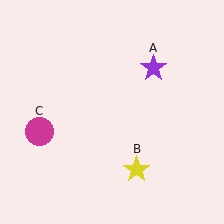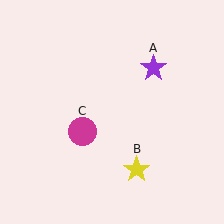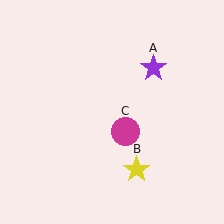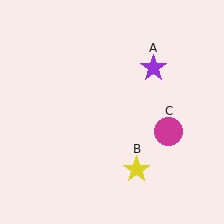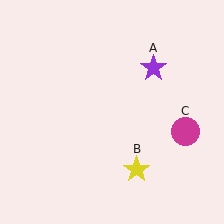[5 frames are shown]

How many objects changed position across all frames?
1 object changed position: magenta circle (object C).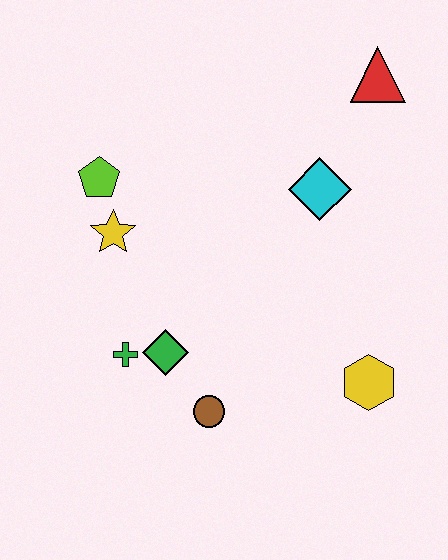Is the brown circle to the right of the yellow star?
Yes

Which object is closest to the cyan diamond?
The red triangle is closest to the cyan diamond.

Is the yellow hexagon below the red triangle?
Yes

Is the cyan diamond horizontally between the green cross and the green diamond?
No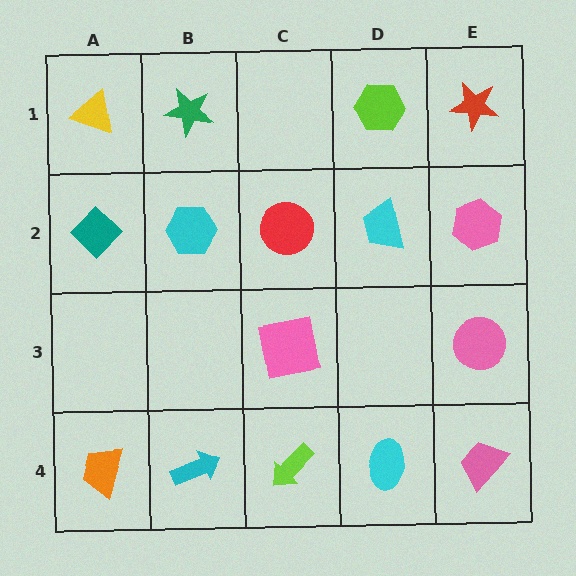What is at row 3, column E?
A pink circle.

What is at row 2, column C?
A red circle.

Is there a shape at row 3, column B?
No, that cell is empty.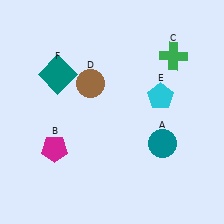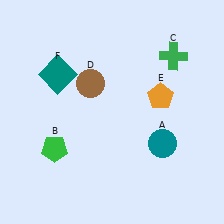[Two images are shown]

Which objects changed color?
B changed from magenta to green. E changed from cyan to orange.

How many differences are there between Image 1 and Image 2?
There are 2 differences between the two images.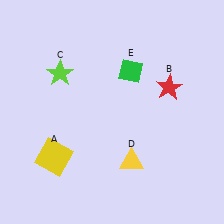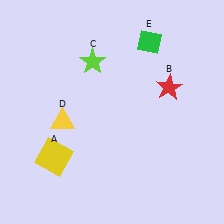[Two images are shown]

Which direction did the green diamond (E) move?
The green diamond (E) moved up.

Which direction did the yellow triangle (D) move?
The yellow triangle (D) moved left.